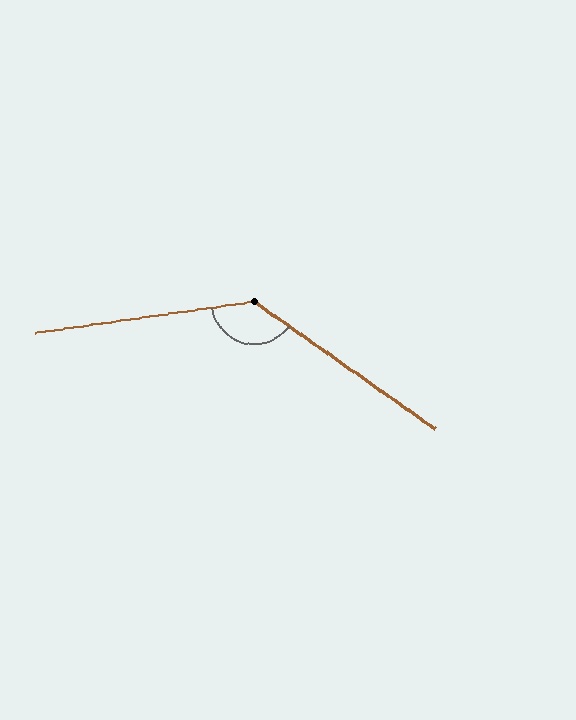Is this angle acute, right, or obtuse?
It is obtuse.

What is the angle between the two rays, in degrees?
Approximately 137 degrees.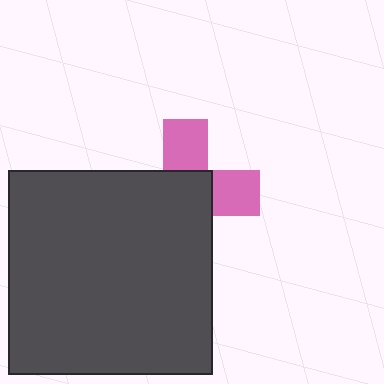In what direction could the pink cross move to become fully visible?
The pink cross could move toward the upper-right. That would shift it out from behind the dark gray square entirely.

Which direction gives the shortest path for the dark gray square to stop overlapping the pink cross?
Moving toward the lower-left gives the shortest separation.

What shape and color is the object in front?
The object in front is a dark gray square.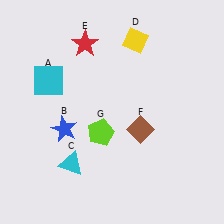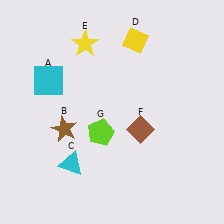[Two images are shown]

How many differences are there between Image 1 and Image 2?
There are 2 differences between the two images.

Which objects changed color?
B changed from blue to brown. E changed from red to yellow.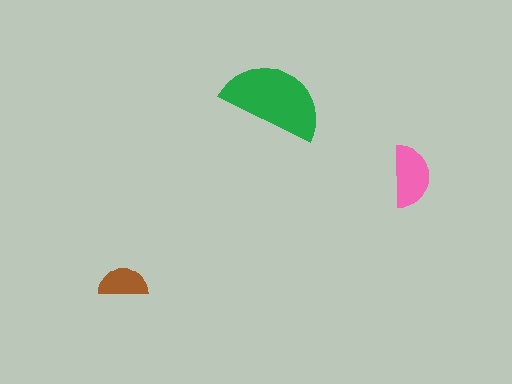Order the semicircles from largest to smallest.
the green one, the pink one, the brown one.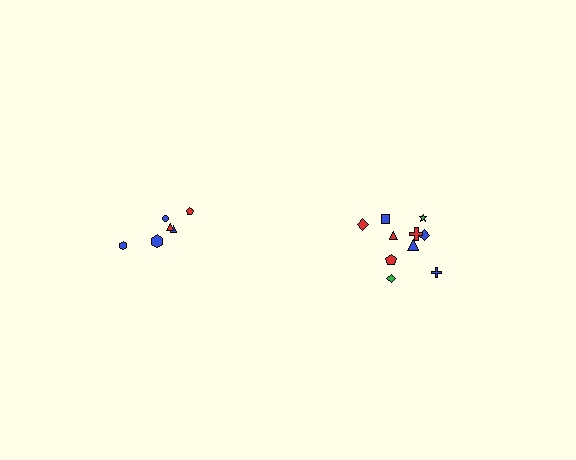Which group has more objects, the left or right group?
The right group.